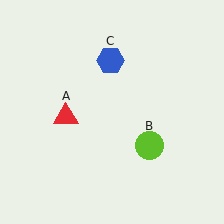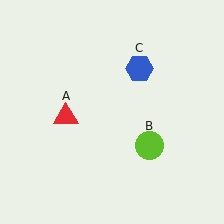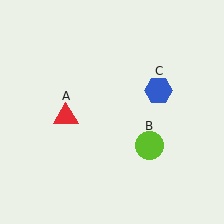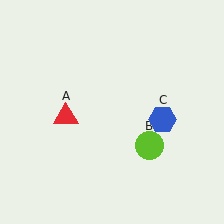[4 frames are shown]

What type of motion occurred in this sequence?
The blue hexagon (object C) rotated clockwise around the center of the scene.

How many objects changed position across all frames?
1 object changed position: blue hexagon (object C).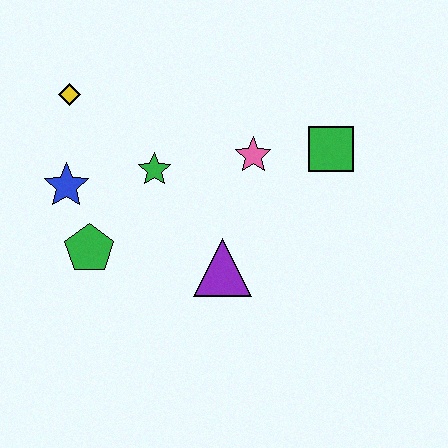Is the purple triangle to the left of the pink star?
Yes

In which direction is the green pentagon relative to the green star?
The green pentagon is below the green star.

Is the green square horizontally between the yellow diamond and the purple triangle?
No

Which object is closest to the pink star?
The green square is closest to the pink star.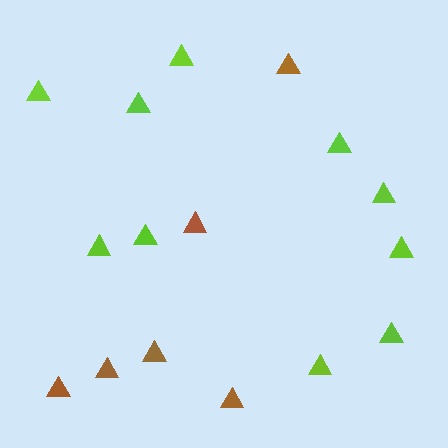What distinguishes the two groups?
There are 2 groups: one group of brown triangles (6) and one group of lime triangles (10).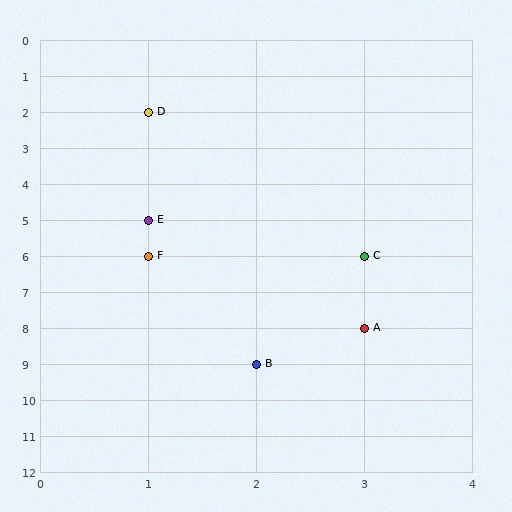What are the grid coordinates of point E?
Point E is at grid coordinates (1, 5).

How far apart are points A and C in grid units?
Points A and C are 2 rows apart.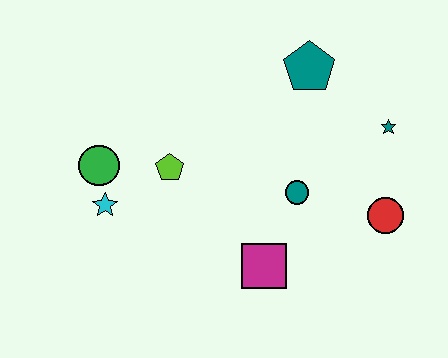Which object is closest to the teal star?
The red circle is closest to the teal star.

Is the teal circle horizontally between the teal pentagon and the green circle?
Yes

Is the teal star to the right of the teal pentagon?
Yes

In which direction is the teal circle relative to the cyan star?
The teal circle is to the right of the cyan star.